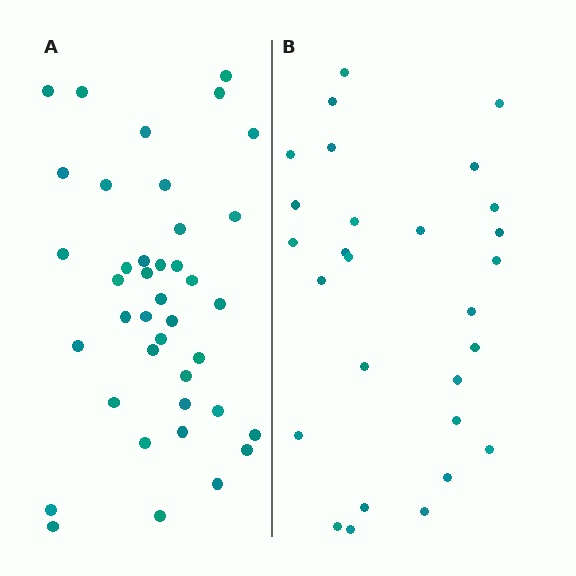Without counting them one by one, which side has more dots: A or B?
Region A (the left region) has more dots.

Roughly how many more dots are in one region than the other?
Region A has roughly 12 or so more dots than region B.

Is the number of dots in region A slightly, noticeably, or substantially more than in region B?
Region A has noticeably more, but not dramatically so. The ratio is roughly 1.4 to 1.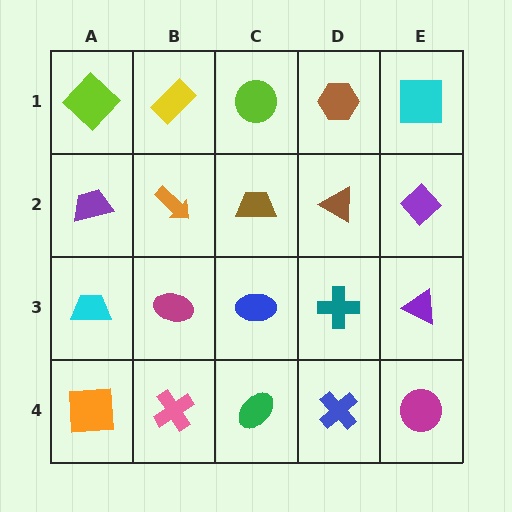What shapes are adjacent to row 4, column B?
A magenta ellipse (row 3, column B), an orange square (row 4, column A), a green ellipse (row 4, column C).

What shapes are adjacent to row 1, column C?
A brown trapezoid (row 2, column C), a yellow rectangle (row 1, column B), a brown hexagon (row 1, column D).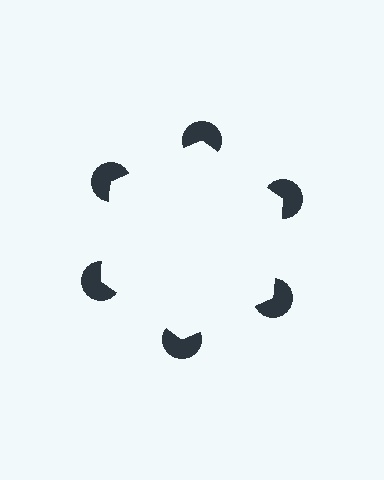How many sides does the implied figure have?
6 sides.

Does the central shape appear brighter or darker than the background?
It typically appears slightly brighter than the background, even though no actual brightness change is drawn.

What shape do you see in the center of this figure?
An illusory hexagon — its edges are inferred from the aligned wedge cuts in the pac-man discs, not physically drawn.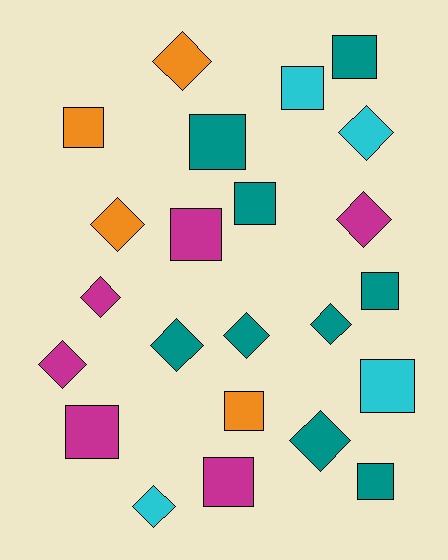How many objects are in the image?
There are 23 objects.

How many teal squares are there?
There are 5 teal squares.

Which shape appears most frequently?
Square, with 12 objects.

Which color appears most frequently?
Teal, with 9 objects.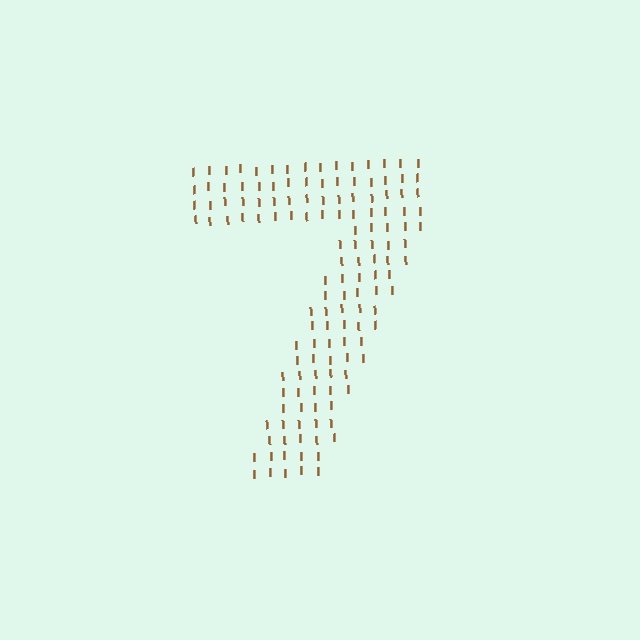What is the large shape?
The large shape is the digit 7.